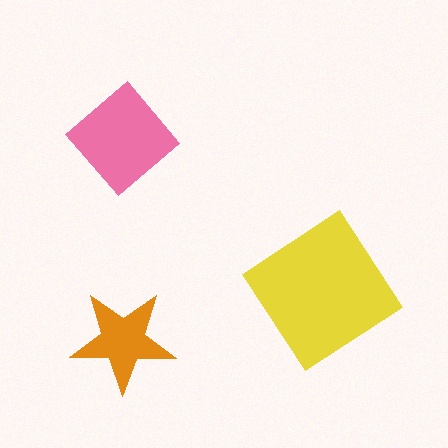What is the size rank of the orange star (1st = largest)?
3rd.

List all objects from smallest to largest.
The orange star, the pink diamond, the yellow diamond.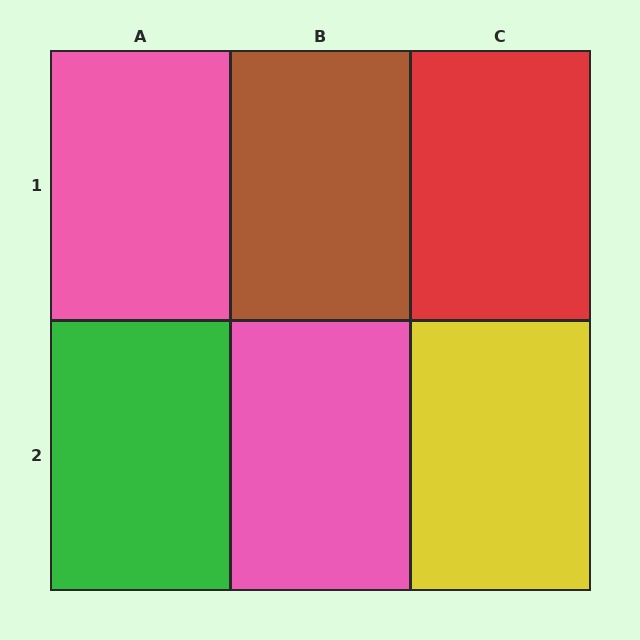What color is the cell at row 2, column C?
Yellow.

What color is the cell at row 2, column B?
Pink.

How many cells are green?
1 cell is green.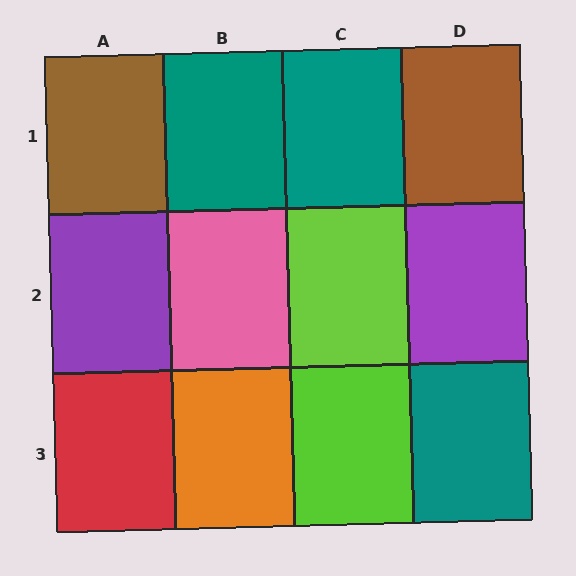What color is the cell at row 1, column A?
Brown.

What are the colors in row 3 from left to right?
Red, orange, lime, teal.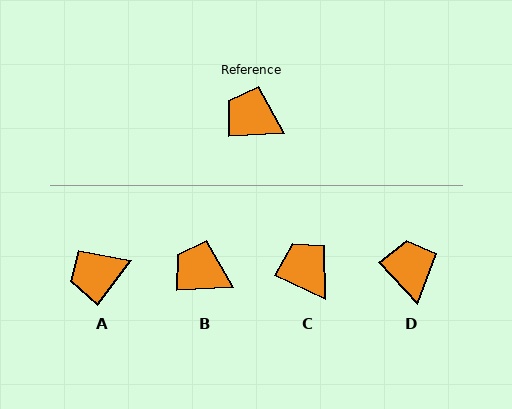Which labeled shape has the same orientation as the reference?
B.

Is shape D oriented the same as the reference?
No, it is off by about 50 degrees.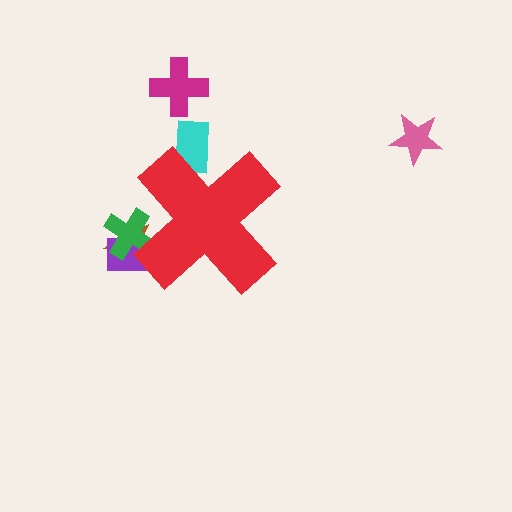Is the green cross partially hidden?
Yes, the green cross is partially hidden behind the red cross.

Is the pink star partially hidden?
No, the pink star is fully visible.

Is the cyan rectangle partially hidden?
Yes, the cyan rectangle is partially hidden behind the red cross.